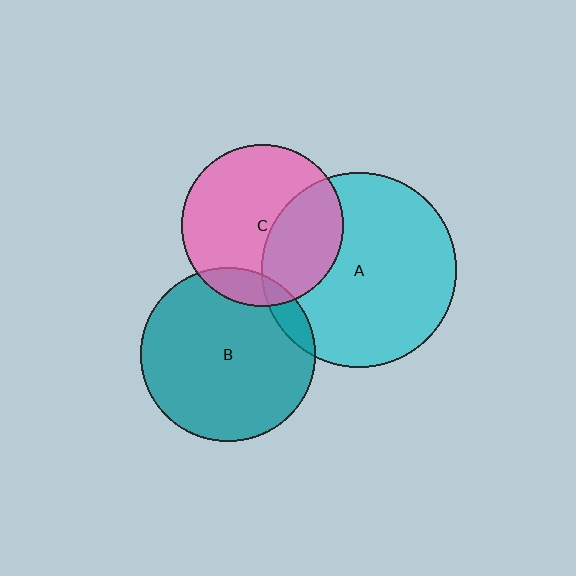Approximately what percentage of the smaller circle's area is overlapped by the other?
Approximately 35%.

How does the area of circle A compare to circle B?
Approximately 1.2 times.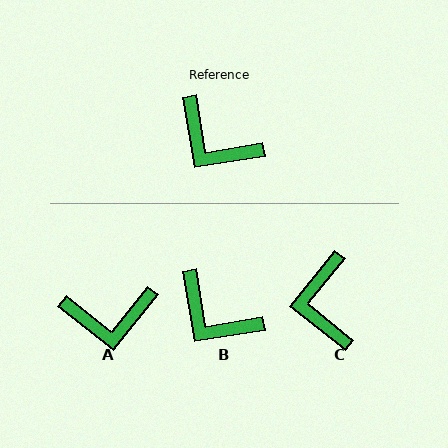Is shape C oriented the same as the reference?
No, it is off by about 48 degrees.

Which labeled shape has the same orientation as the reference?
B.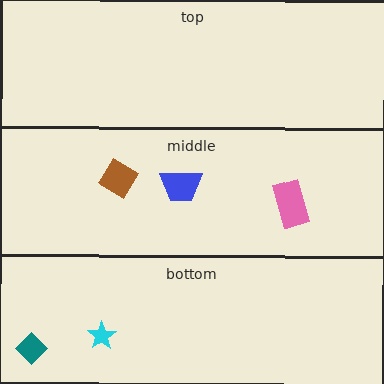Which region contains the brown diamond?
The middle region.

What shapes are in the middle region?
The pink rectangle, the brown diamond, the blue trapezoid.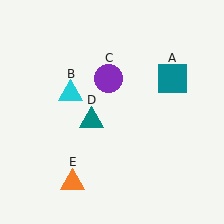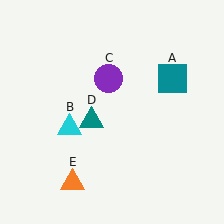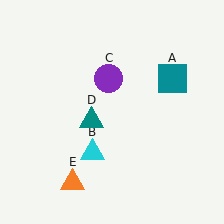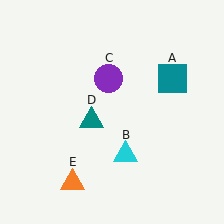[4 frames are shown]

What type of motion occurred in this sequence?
The cyan triangle (object B) rotated counterclockwise around the center of the scene.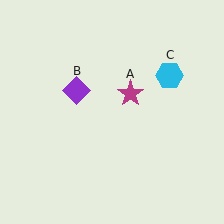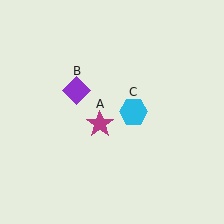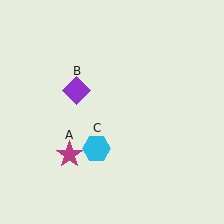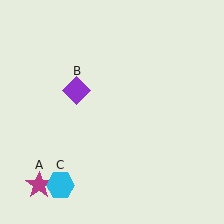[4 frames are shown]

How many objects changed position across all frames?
2 objects changed position: magenta star (object A), cyan hexagon (object C).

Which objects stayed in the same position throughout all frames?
Purple diamond (object B) remained stationary.